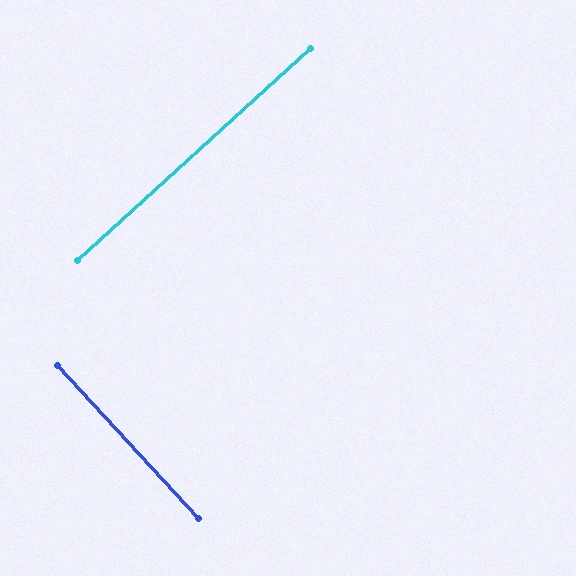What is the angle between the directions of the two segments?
Approximately 90 degrees.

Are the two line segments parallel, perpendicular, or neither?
Perpendicular — they meet at approximately 90°.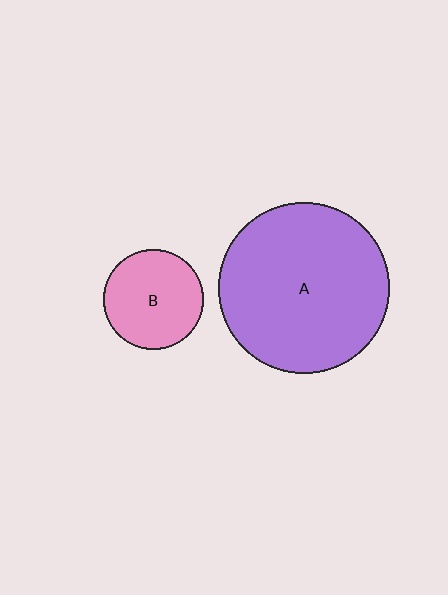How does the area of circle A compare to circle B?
Approximately 2.9 times.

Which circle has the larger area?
Circle A (purple).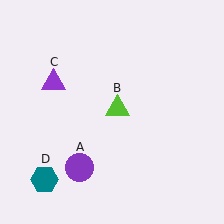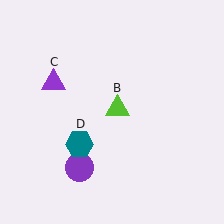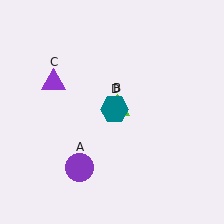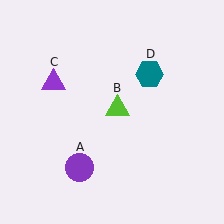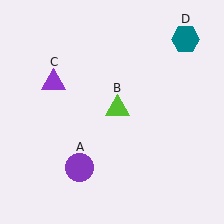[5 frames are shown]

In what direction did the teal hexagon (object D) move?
The teal hexagon (object D) moved up and to the right.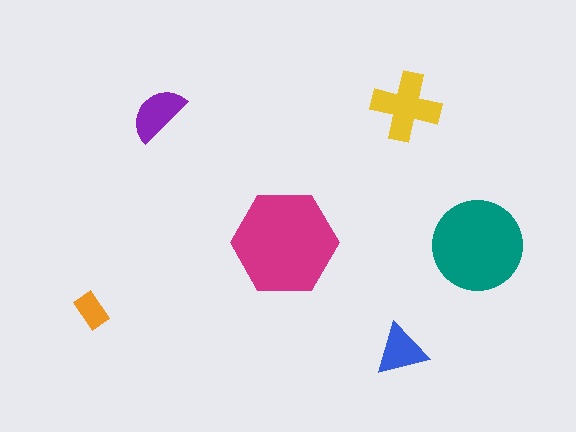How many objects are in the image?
There are 6 objects in the image.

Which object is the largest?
The magenta hexagon.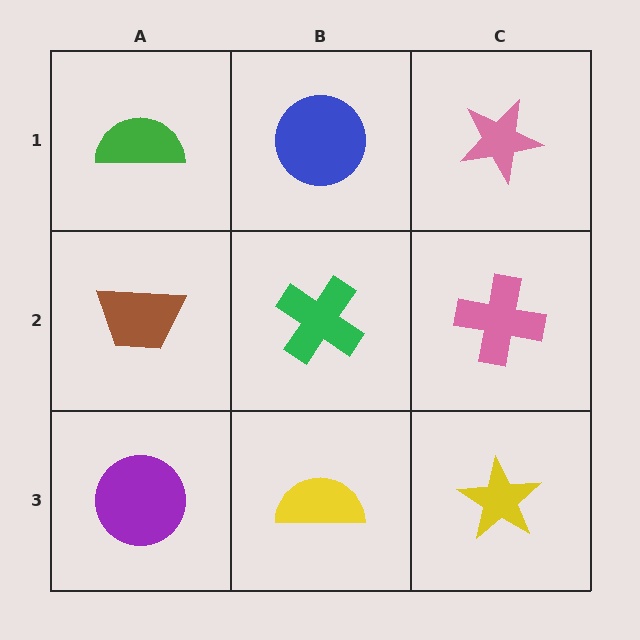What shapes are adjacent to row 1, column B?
A green cross (row 2, column B), a green semicircle (row 1, column A), a pink star (row 1, column C).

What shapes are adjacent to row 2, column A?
A green semicircle (row 1, column A), a purple circle (row 3, column A), a green cross (row 2, column B).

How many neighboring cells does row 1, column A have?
2.